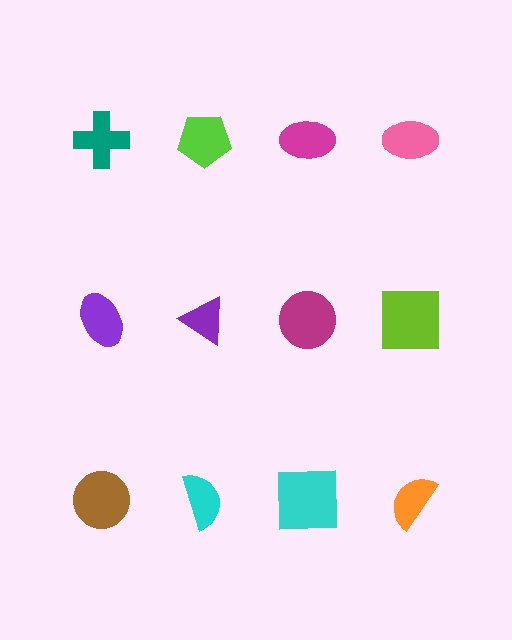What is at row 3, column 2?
A cyan semicircle.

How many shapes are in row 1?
4 shapes.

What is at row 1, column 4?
A pink ellipse.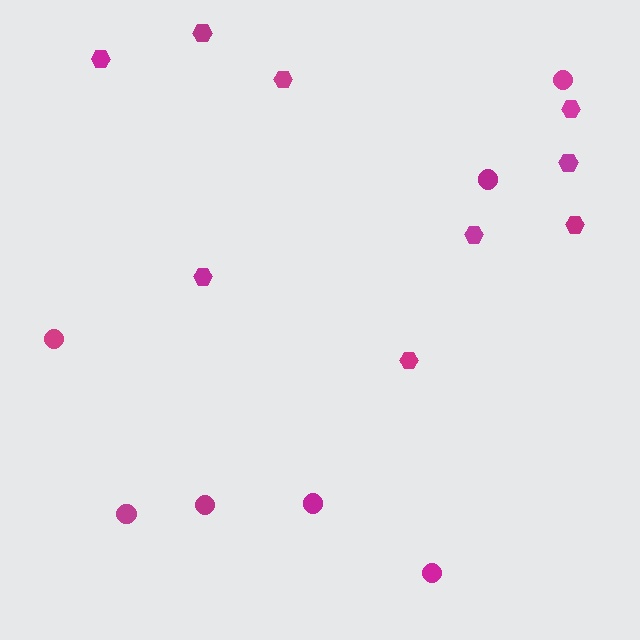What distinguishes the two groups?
There are 2 groups: one group of hexagons (9) and one group of circles (7).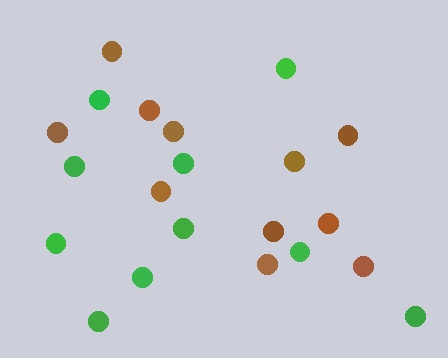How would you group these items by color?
There are 2 groups: one group of green circles (10) and one group of brown circles (11).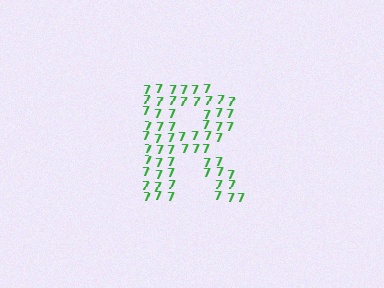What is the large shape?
The large shape is the letter R.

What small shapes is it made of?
It is made of small digit 7's.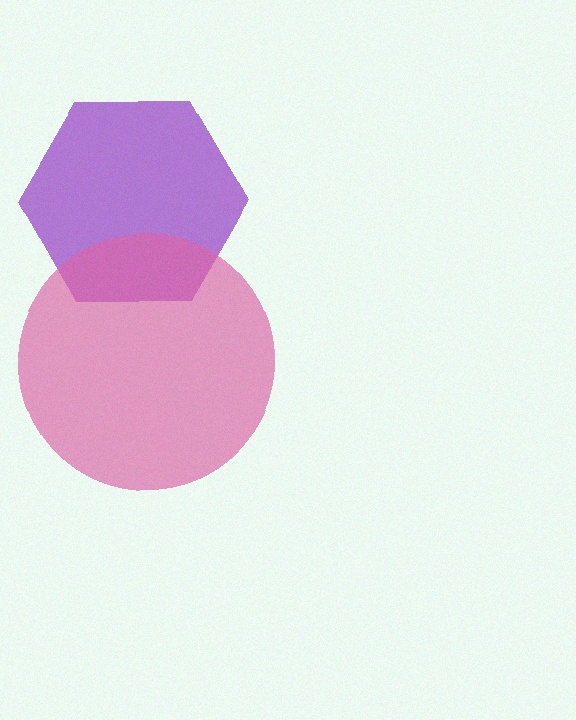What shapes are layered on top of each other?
The layered shapes are: a purple hexagon, a pink circle.